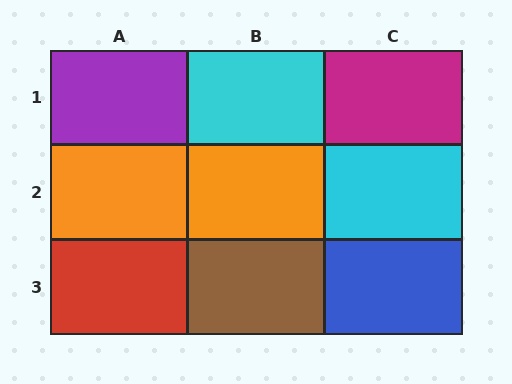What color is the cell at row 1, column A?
Purple.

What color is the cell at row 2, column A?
Orange.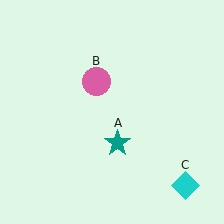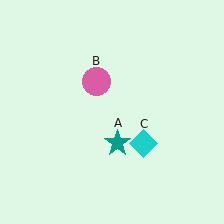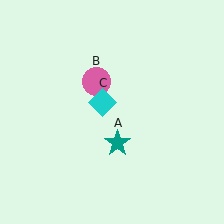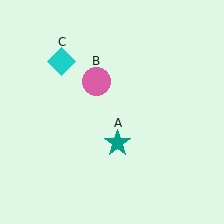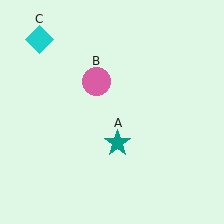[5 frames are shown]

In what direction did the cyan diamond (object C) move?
The cyan diamond (object C) moved up and to the left.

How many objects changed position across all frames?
1 object changed position: cyan diamond (object C).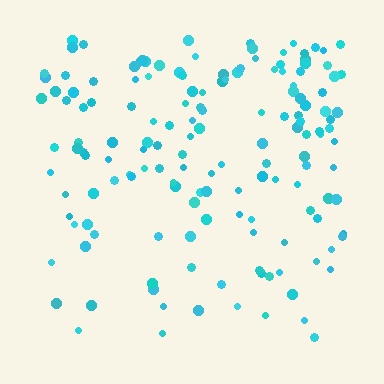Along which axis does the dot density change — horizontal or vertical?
Vertical.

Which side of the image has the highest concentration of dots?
The top.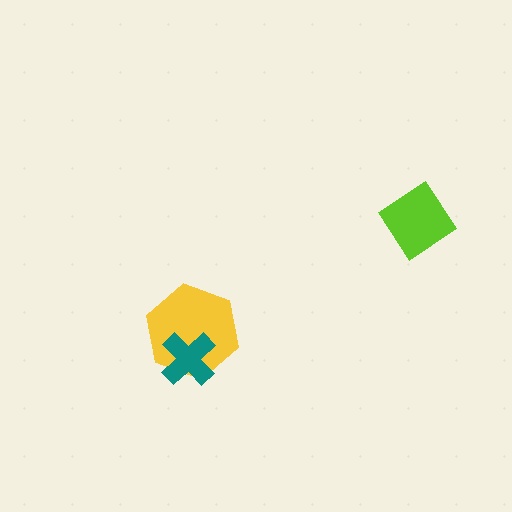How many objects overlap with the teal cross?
1 object overlaps with the teal cross.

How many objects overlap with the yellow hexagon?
1 object overlaps with the yellow hexagon.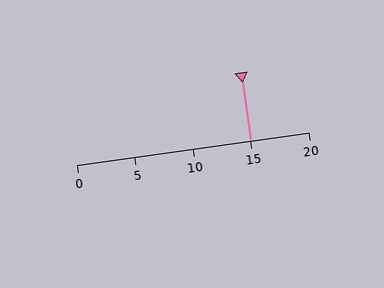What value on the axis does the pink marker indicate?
The marker indicates approximately 15.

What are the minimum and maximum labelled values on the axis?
The axis runs from 0 to 20.